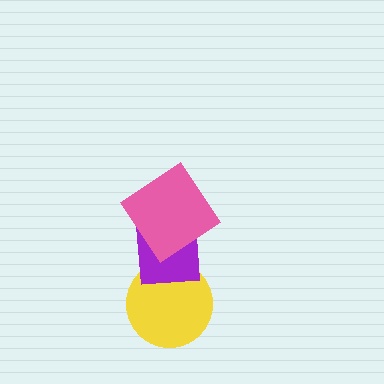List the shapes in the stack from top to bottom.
From top to bottom: the pink diamond, the purple square, the yellow circle.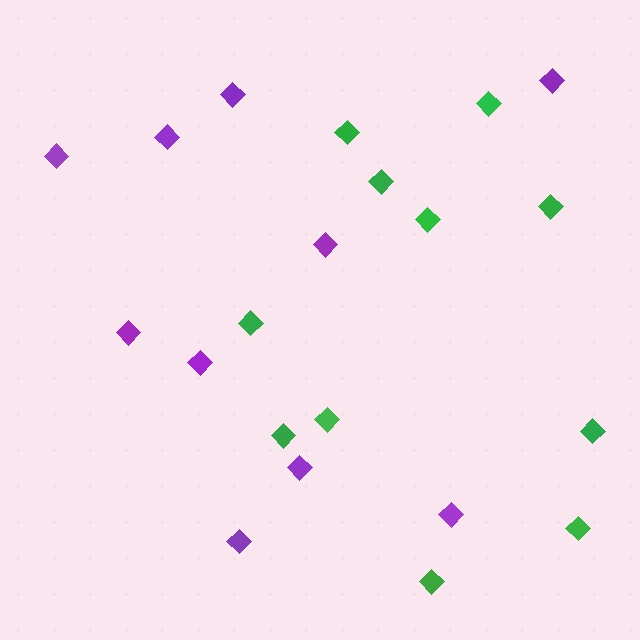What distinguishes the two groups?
There are 2 groups: one group of purple diamonds (10) and one group of green diamonds (11).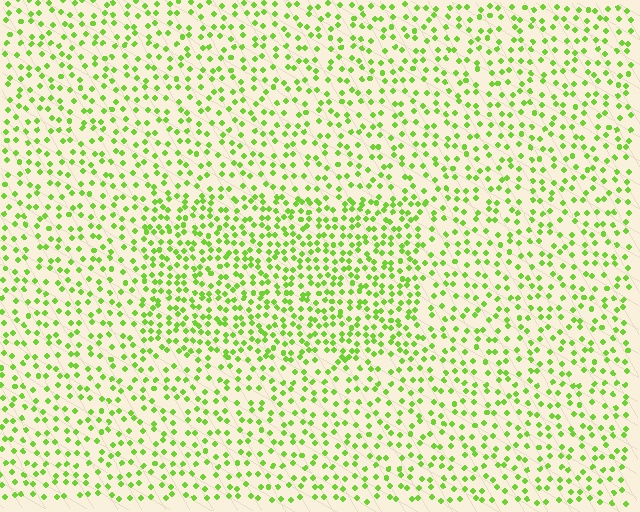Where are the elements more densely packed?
The elements are more densely packed inside the rectangle boundary.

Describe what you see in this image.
The image contains small lime elements arranged at two different densities. A rectangle-shaped region is visible where the elements are more densely packed than the surrounding area.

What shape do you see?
I see a rectangle.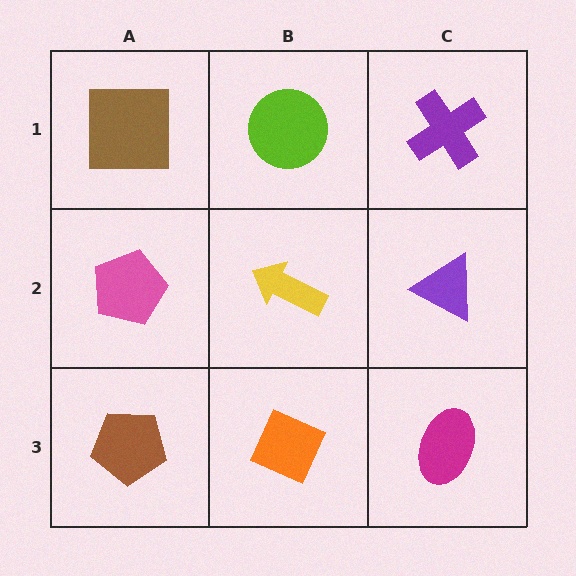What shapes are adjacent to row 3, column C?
A purple triangle (row 2, column C), an orange diamond (row 3, column B).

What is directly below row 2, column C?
A magenta ellipse.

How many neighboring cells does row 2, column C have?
3.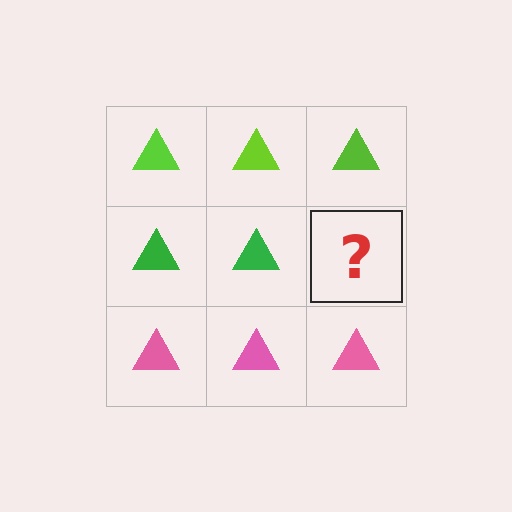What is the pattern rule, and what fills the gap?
The rule is that each row has a consistent color. The gap should be filled with a green triangle.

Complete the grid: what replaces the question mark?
The question mark should be replaced with a green triangle.